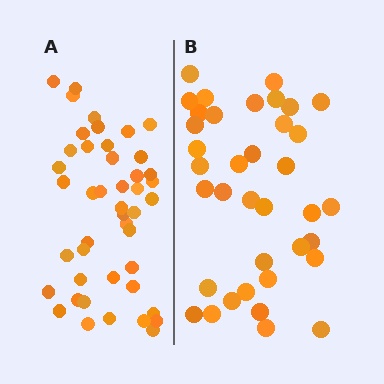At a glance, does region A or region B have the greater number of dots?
Region A (the left region) has more dots.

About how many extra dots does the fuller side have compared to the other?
Region A has roughly 8 or so more dots than region B.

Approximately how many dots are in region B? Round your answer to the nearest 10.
About 40 dots. (The exact count is 37, which rounds to 40.)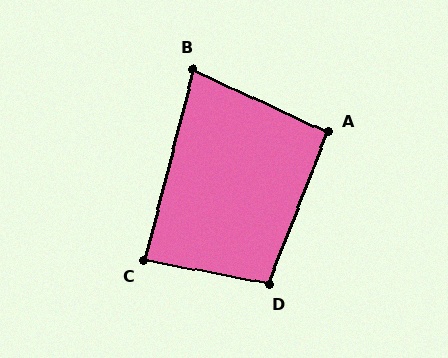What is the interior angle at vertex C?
Approximately 86 degrees (approximately right).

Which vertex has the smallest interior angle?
B, at approximately 79 degrees.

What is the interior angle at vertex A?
Approximately 94 degrees (approximately right).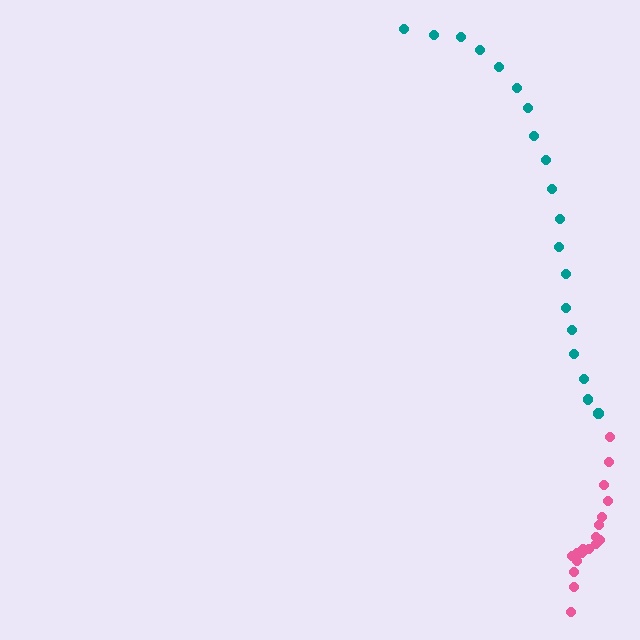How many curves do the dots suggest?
There are 2 distinct paths.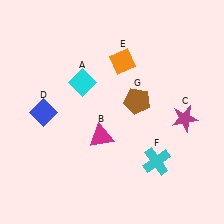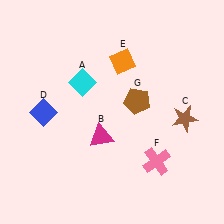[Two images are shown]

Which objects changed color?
C changed from magenta to brown. F changed from cyan to pink.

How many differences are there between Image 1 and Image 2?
There are 2 differences between the two images.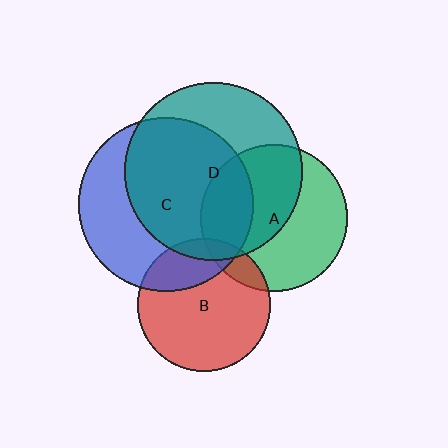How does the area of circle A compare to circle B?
Approximately 1.2 times.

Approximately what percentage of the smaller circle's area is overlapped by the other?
Approximately 25%.